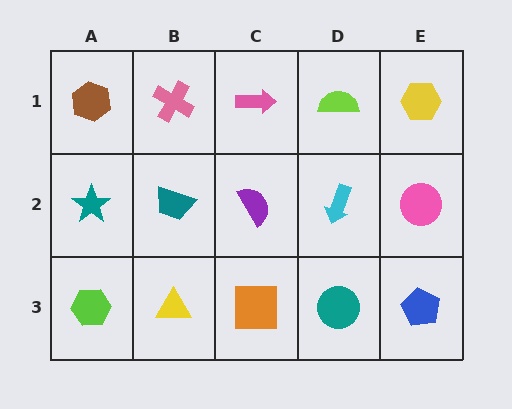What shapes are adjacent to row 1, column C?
A purple semicircle (row 2, column C), a pink cross (row 1, column B), a lime semicircle (row 1, column D).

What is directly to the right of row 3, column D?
A blue pentagon.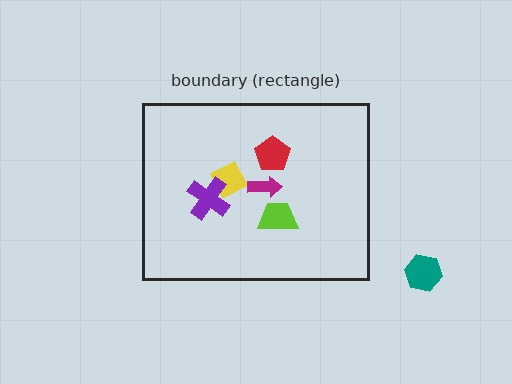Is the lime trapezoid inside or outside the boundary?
Inside.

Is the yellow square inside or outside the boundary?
Inside.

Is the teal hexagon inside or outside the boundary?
Outside.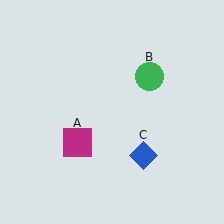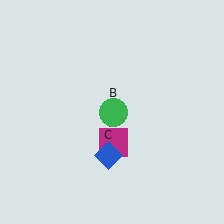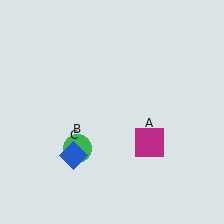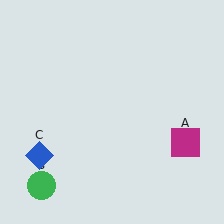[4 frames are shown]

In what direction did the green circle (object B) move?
The green circle (object B) moved down and to the left.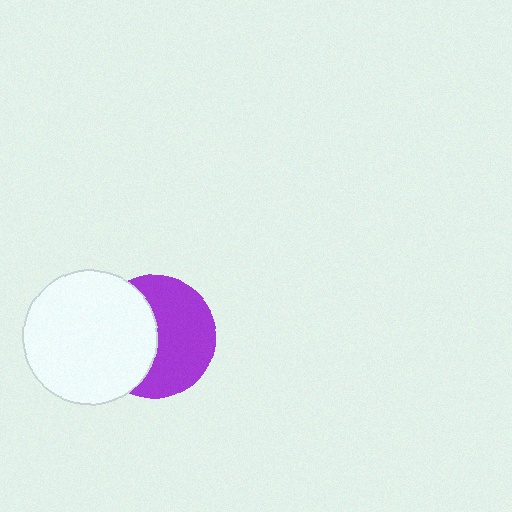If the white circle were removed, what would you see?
You would see the complete purple circle.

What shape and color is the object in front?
The object in front is a white circle.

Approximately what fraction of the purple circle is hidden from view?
Roughly 44% of the purple circle is hidden behind the white circle.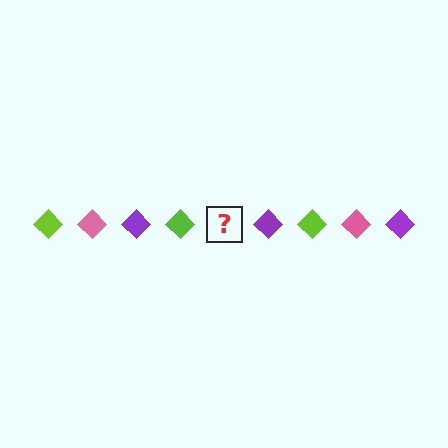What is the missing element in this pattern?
The missing element is a pink diamond.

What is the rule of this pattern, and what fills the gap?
The rule is that the pattern cycles through lime, pink, purple diamonds. The gap should be filled with a pink diamond.